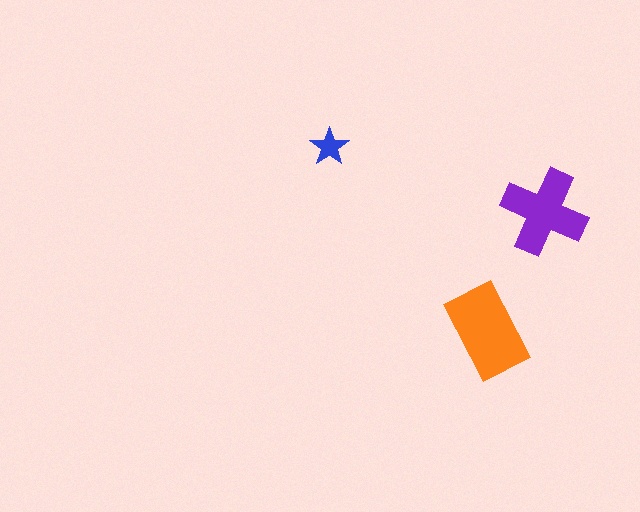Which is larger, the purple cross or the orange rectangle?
The orange rectangle.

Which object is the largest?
The orange rectangle.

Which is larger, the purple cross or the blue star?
The purple cross.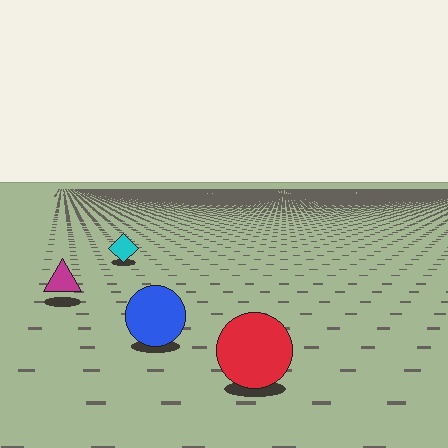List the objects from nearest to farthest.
From nearest to farthest: the red circle, the blue circle, the magenta triangle, the cyan diamond.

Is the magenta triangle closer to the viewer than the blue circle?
No. The blue circle is closer — you can tell from the texture gradient: the ground texture is coarser near it.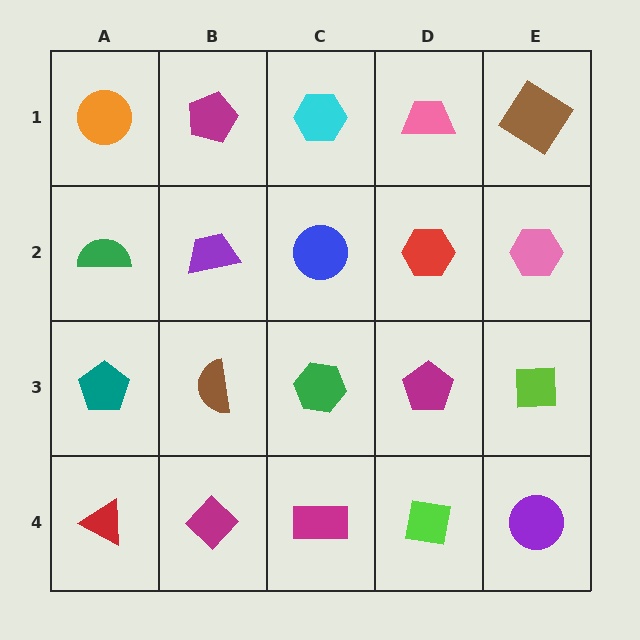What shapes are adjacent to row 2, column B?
A magenta pentagon (row 1, column B), a brown semicircle (row 3, column B), a green semicircle (row 2, column A), a blue circle (row 2, column C).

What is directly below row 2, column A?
A teal pentagon.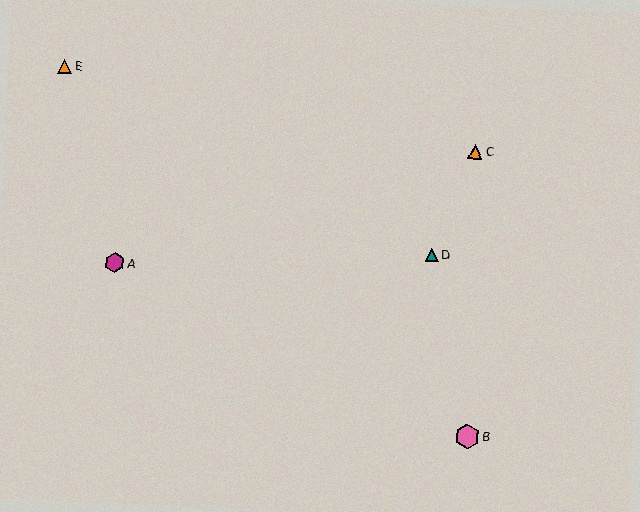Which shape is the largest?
The pink hexagon (labeled B) is the largest.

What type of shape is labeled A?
Shape A is a magenta hexagon.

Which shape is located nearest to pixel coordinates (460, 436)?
The pink hexagon (labeled B) at (467, 436) is nearest to that location.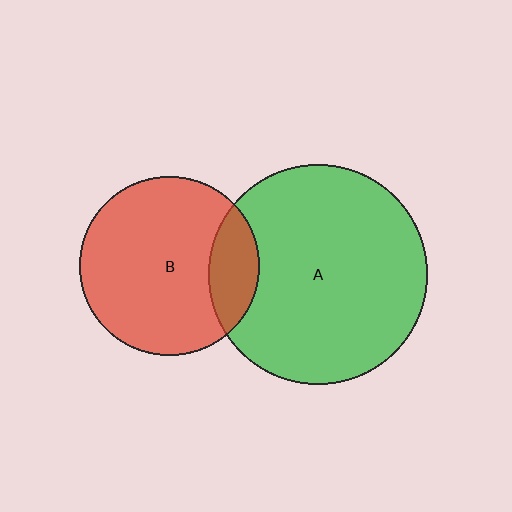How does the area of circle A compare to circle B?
Approximately 1.5 times.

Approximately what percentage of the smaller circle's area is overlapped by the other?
Approximately 20%.